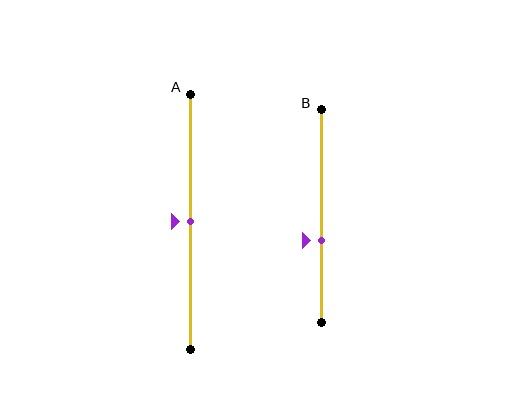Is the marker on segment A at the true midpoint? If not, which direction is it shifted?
Yes, the marker on segment A is at the true midpoint.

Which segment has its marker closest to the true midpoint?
Segment A has its marker closest to the true midpoint.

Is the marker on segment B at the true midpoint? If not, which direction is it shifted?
No, the marker on segment B is shifted downward by about 11% of the segment length.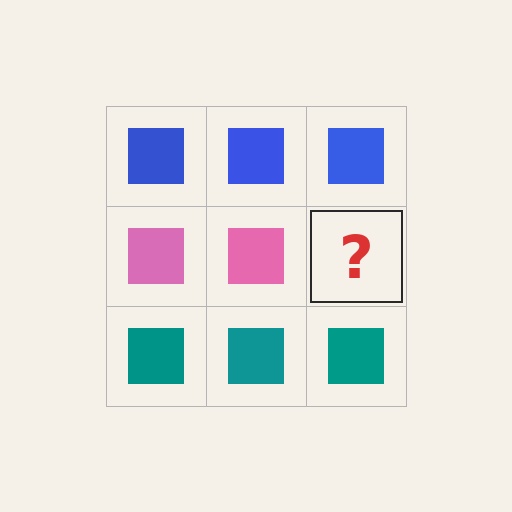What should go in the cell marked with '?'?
The missing cell should contain a pink square.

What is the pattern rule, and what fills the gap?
The rule is that each row has a consistent color. The gap should be filled with a pink square.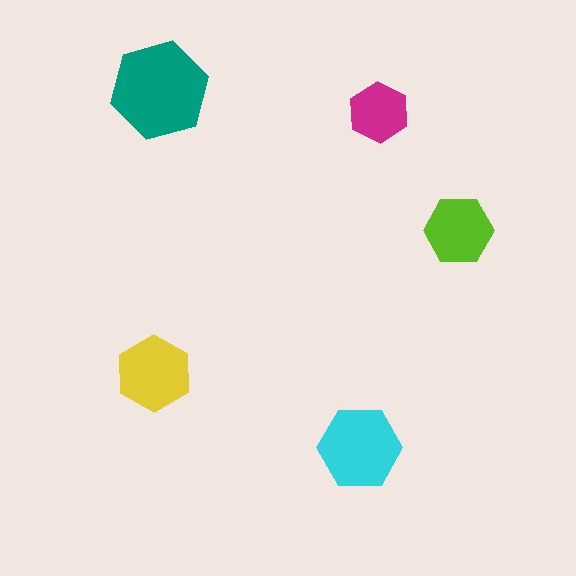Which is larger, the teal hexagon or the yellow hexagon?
The teal one.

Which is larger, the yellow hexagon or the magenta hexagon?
The yellow one.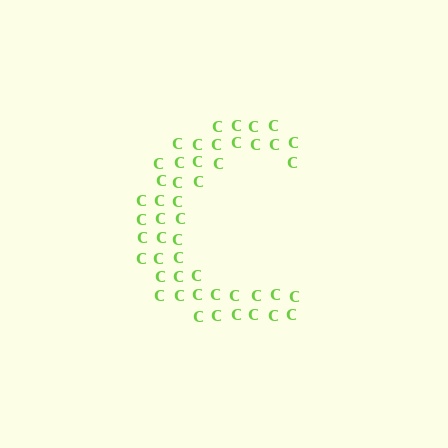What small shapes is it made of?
It is made of small letter C's.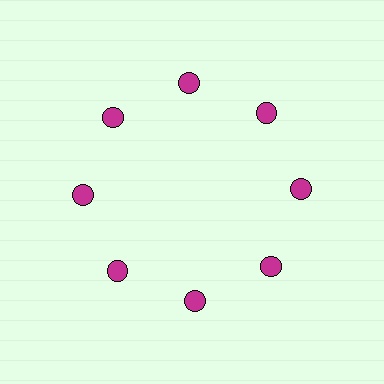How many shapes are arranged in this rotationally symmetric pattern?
There are 8 shapes, arranged in 8 groups of 1.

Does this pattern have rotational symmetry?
Yes, this pattern has 8-fold rotational symmetry. It looks the same after rotating 45 degrees around the center.